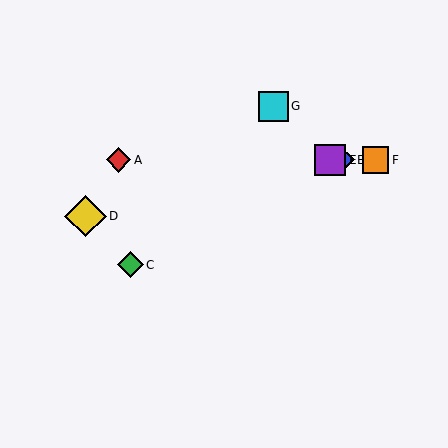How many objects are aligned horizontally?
4 objects (A, B, E, F) are aligned horizontally.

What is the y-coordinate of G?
Object G is at y≈106.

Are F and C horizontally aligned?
No, F is at y≈160 and C is at y≈265.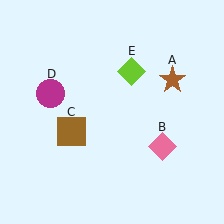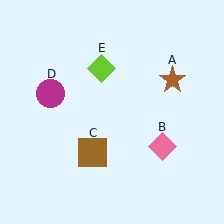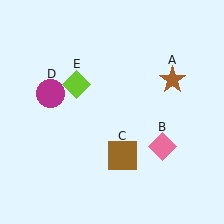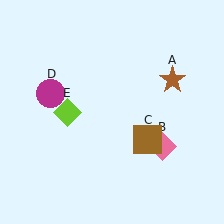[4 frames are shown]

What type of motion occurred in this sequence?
The brown square (object C), lime diamond (object E) rotated counterclockwise around the center of the scene.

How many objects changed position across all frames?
2 objects changed position: brown square (object C), lime diamond (object E).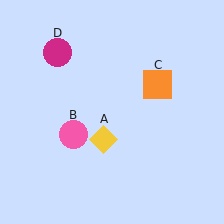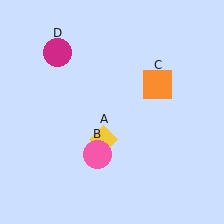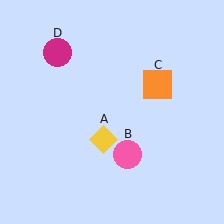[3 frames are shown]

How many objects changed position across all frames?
1 object changed position: pink circle (object B).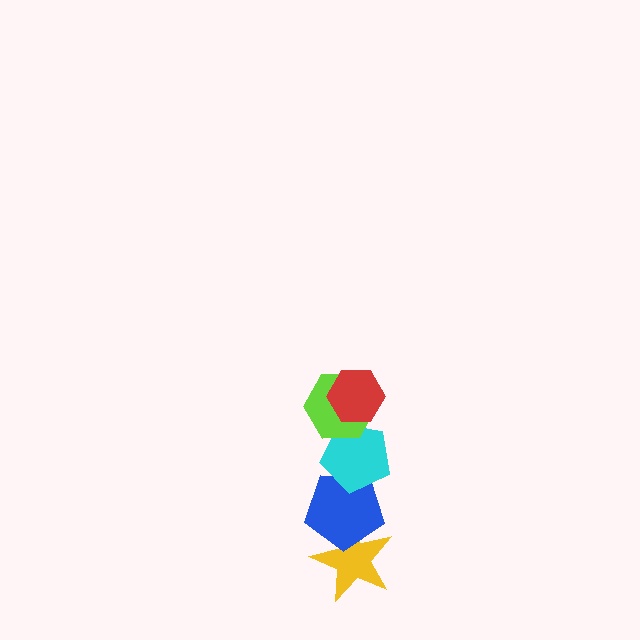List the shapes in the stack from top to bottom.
From top to bottom: the red hexagon, the lime hexagon, the cyan pentagon, the blue pentagon, the yellow star.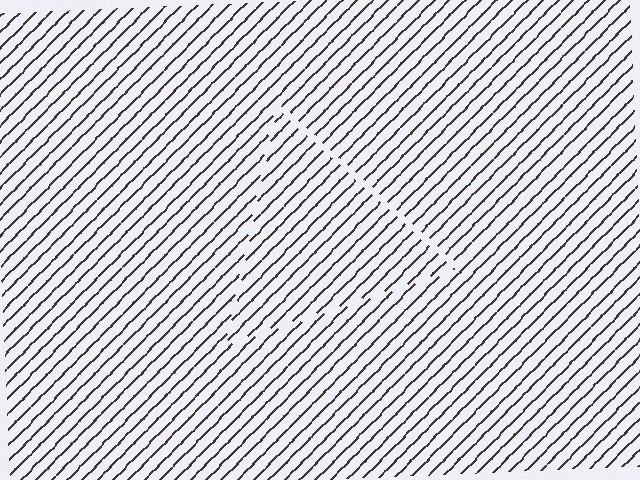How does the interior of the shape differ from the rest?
The interior of the shape contains the same grating, shifted by half a period — the contour is defined by the phase discontinuity where line-ends from the inner and outer gratings abut.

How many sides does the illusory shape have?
3 sides — the line-ends trace a triangle.